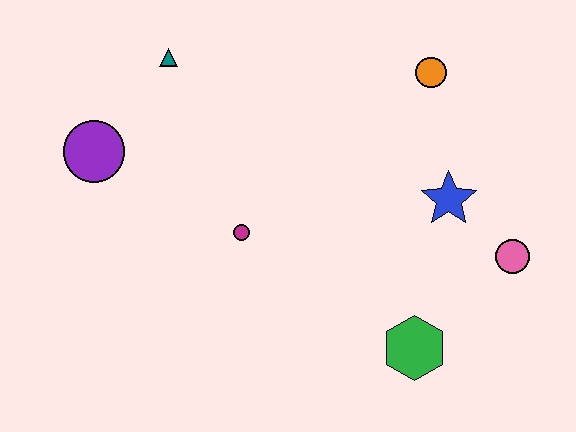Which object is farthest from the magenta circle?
The pink circle is farthest from the magenta circle.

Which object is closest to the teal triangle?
The purple circle is closest to the teal triangle.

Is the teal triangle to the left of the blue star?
Yes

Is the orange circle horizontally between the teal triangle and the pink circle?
Yes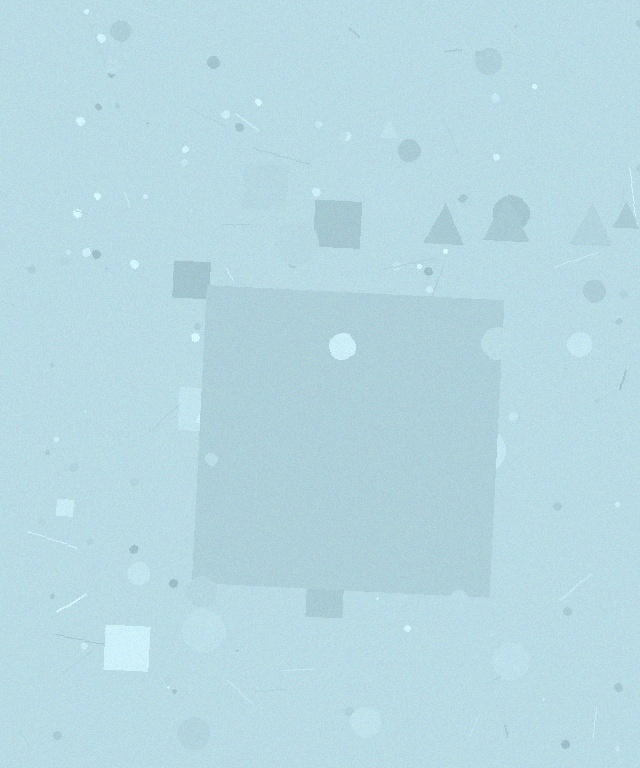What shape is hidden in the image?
A square is hidden in the image.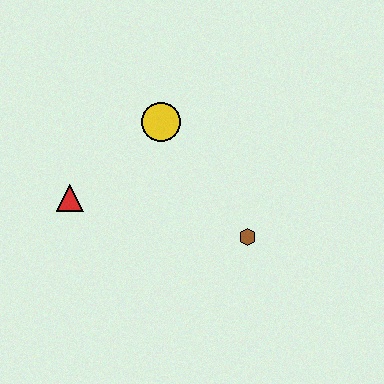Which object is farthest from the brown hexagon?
The red triangle is farthest from the brown hexagon.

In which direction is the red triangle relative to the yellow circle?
The red triangle is to the left of the yellow circle.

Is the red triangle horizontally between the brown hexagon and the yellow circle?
No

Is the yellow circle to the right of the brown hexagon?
No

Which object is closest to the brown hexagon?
The yellow circle is closest to the brown hexagon.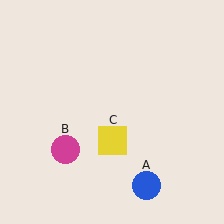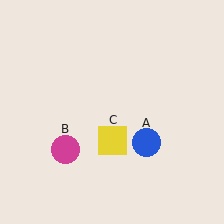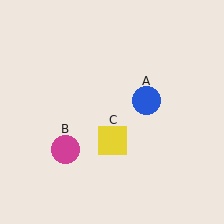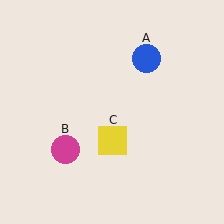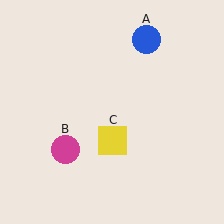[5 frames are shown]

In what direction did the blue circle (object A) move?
The blue circle (object A) moved up.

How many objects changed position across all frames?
1 object changed position: blue circle (object A).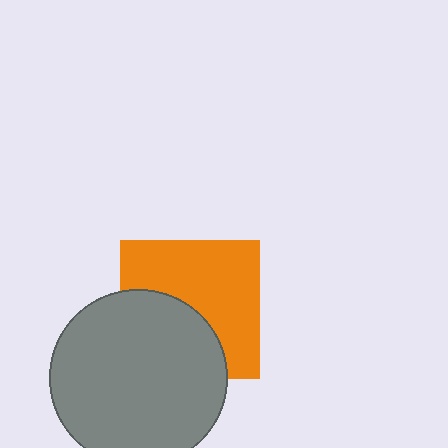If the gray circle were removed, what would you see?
You would see the complete orange square.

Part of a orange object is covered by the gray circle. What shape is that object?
It is a square.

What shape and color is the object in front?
The object in front is a gray circle.